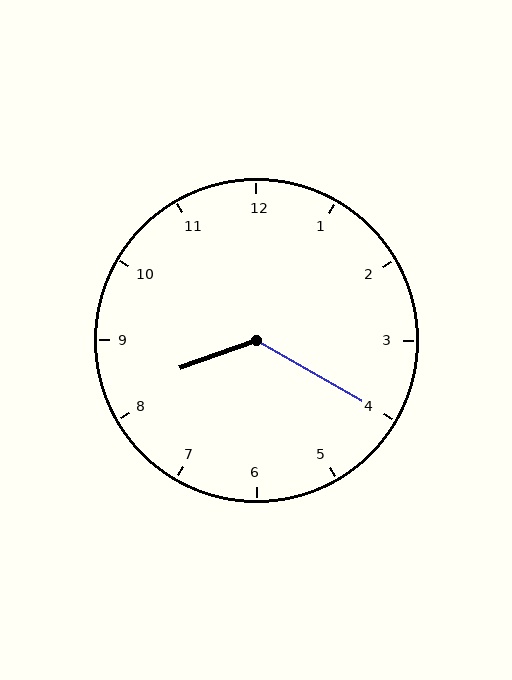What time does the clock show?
8:20.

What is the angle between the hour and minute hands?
Approximately 130 degrees.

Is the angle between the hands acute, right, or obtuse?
It is obtuse.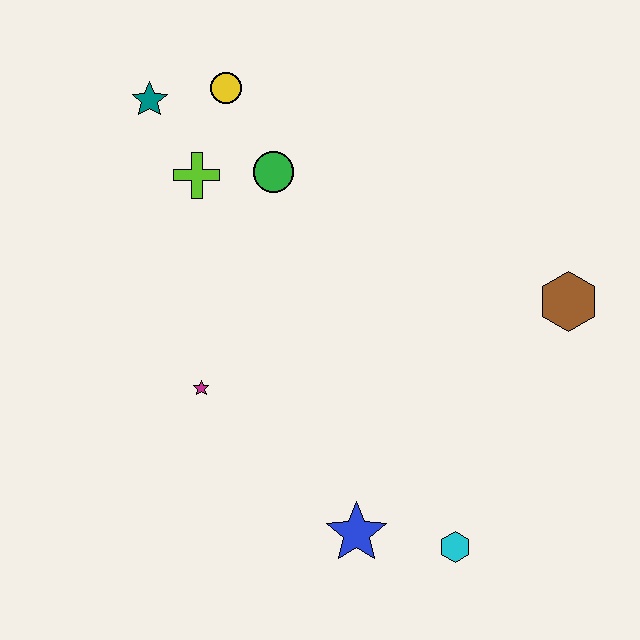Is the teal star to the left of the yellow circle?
Yes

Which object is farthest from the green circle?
The cyan hexagon is farthest from the green circle.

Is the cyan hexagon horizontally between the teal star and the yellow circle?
No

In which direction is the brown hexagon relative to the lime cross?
The brown hexagon is to the right of the lime cross.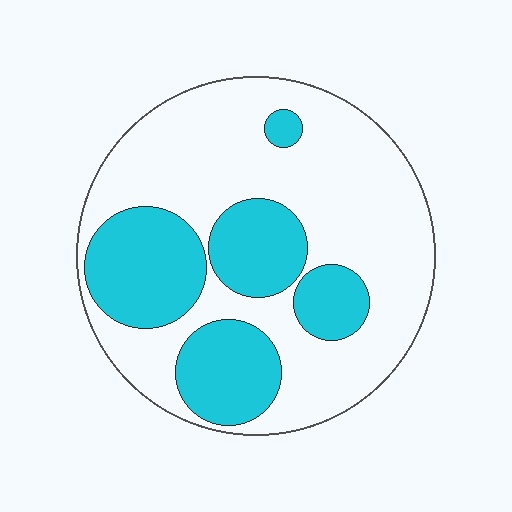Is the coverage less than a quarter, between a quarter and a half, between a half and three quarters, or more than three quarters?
Between a quarter and a half.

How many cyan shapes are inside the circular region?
5.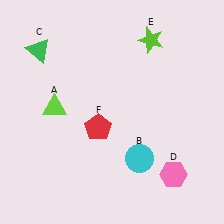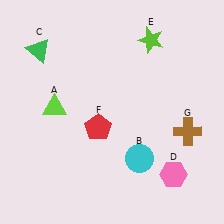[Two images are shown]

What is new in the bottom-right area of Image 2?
A brown cross (G) was added in the bottom-right area of Image 2.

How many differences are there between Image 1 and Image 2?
There is 1 difference between the two images.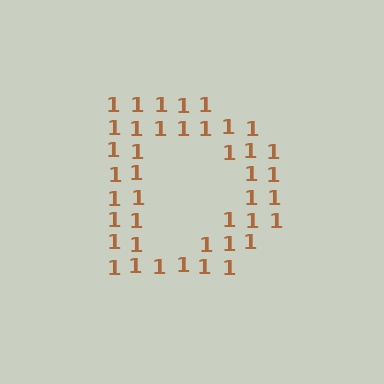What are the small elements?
The small elements are digit 1's.